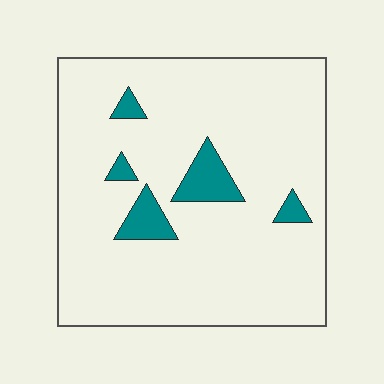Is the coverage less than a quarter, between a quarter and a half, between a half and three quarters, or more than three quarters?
Less than a quarter.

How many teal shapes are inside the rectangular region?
5.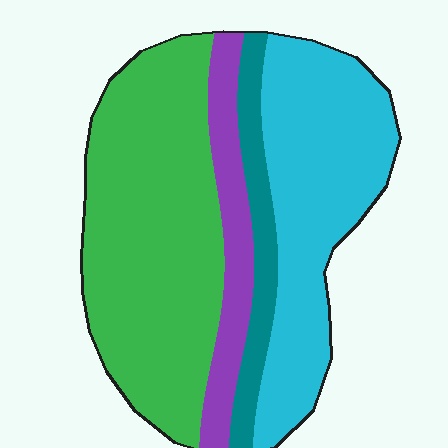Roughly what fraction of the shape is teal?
Teal takes up about one tenth (1/10) of the shape.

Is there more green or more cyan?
Green.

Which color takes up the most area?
Green, at roughly 45%.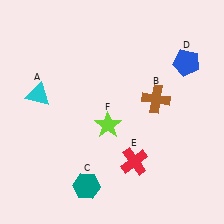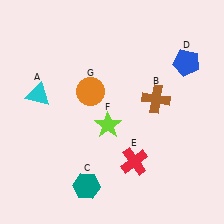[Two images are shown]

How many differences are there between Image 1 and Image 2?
There is 1 difference between the two images.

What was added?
An orange circle (G) was added in Image 2.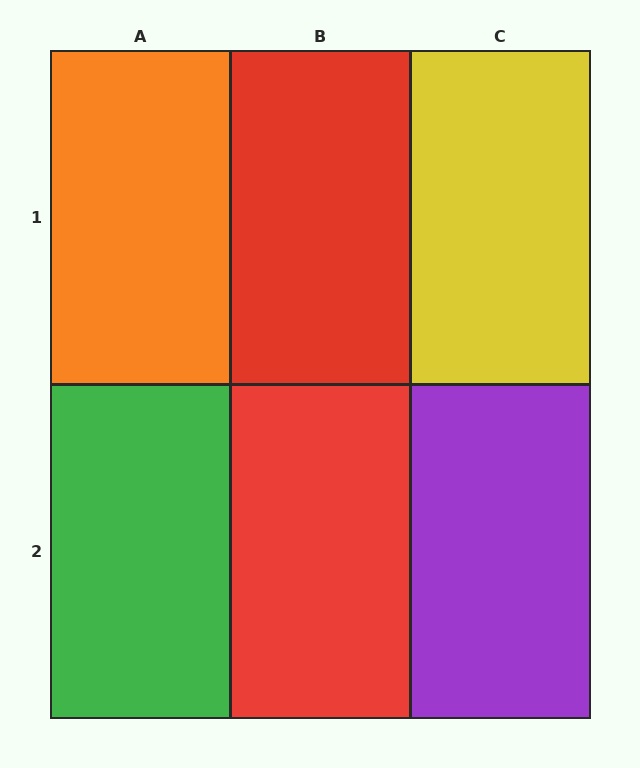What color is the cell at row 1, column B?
Red.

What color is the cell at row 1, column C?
Yellow.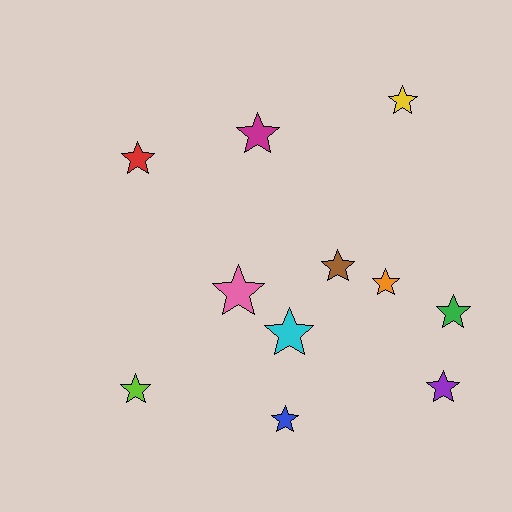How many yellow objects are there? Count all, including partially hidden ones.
There is 1 yellow object.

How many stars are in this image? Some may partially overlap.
There are 11 stars.